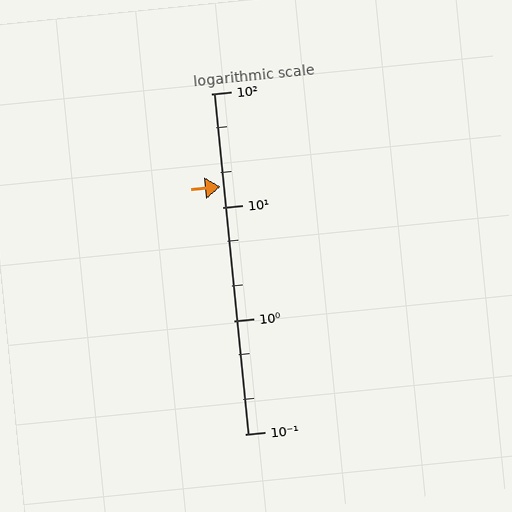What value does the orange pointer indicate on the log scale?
The pointer indicates approximately 15.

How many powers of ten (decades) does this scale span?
The scale spans 3 decades, from 0.1 to 100.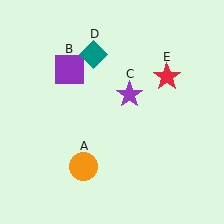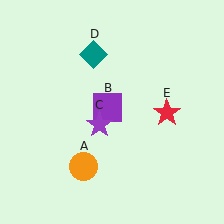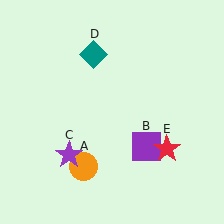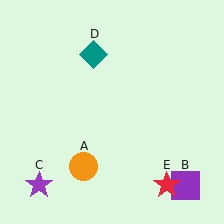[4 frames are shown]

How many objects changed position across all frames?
3 objects changed position: purple square (object B), purple star (object C), red star (object E).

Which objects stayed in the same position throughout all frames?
Orange circle (object A) and teal diamond (object D) remained stationary.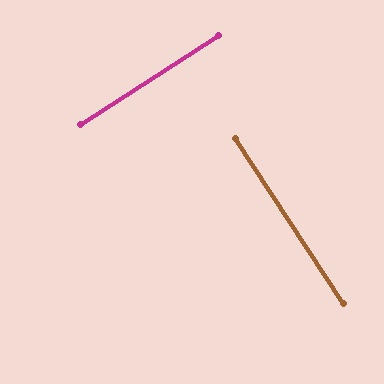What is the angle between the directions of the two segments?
Approximately 89 degrees.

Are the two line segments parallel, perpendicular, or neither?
Perpendicular — they meet at approximately 89°.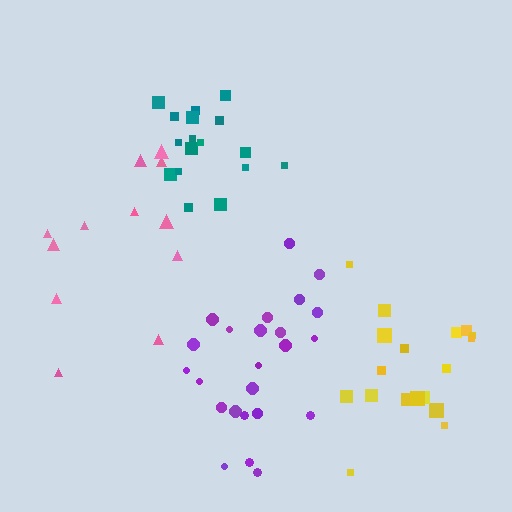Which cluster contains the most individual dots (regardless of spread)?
Purple (24).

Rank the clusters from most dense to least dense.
teal, purple, pink, yellow.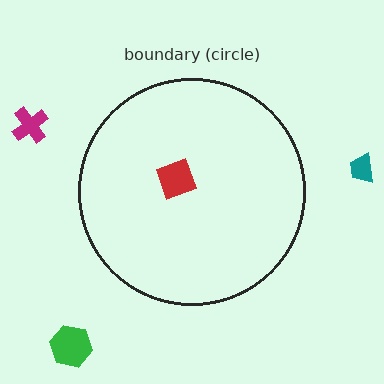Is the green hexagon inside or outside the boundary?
Outside.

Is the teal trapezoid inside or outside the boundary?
Outside.